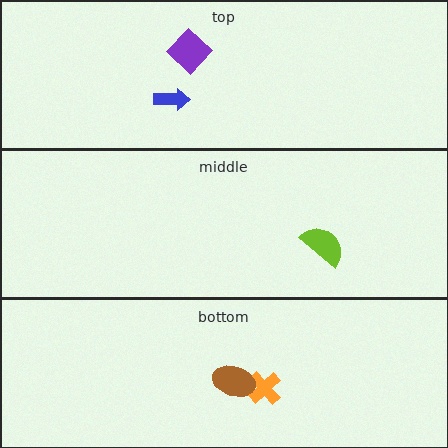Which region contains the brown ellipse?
The bottom region.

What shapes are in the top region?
The purple diamond, the blue arrow.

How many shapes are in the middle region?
1.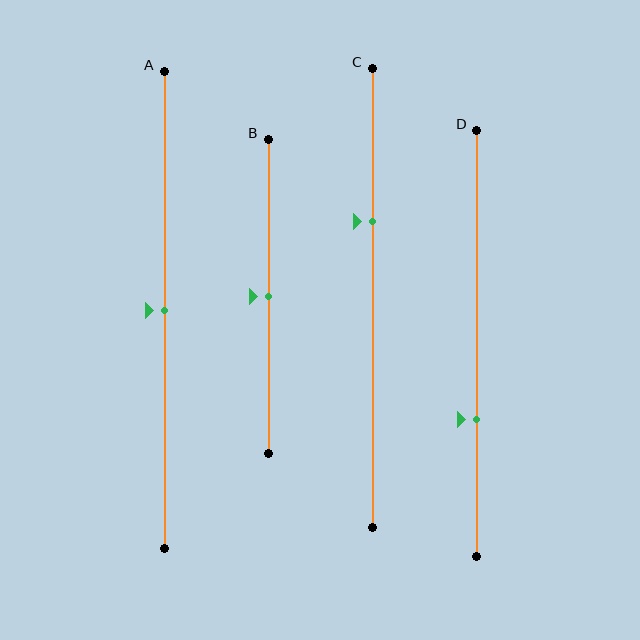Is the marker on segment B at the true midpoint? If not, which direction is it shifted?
Yes, the marker on segment B is at the true midpoint.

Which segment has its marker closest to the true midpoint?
Segment A has its marker closest to the true midpoint.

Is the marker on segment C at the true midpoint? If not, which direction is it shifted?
No, the marker on segment C is shifted upward by about 17% of the segment length.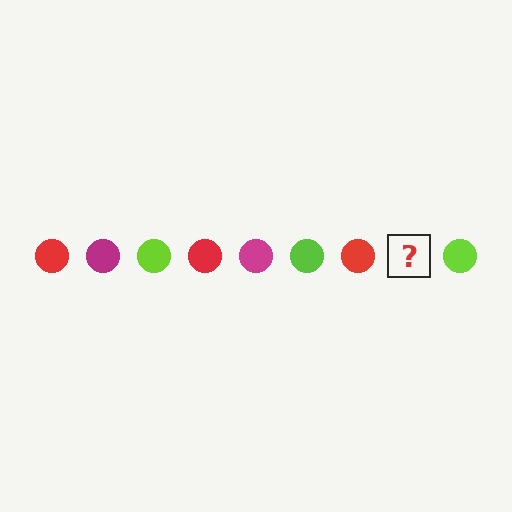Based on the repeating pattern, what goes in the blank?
The blank should be a magenta circle.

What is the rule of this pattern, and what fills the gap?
The rule is that the pattern cycles through red, magenta, lime circles. The gap should be filled with a magenta circle.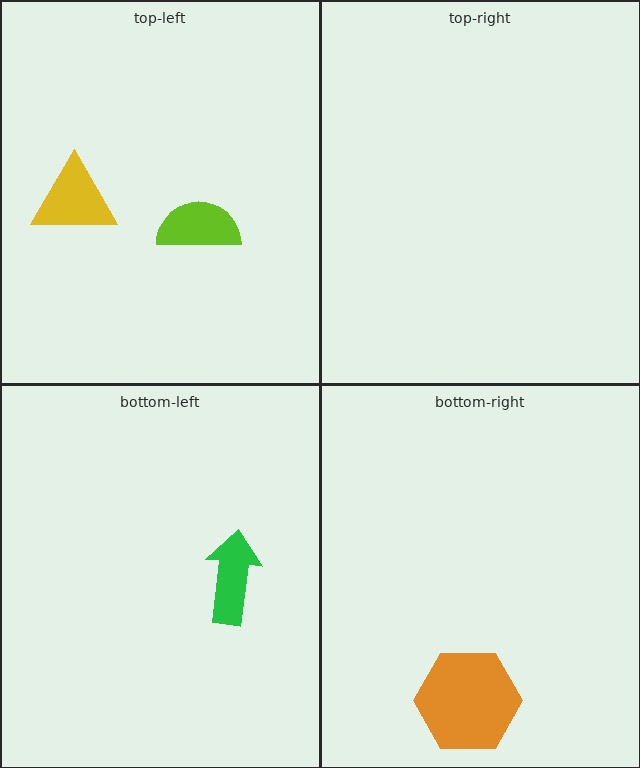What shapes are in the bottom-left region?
The green arrow.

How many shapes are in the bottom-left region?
1.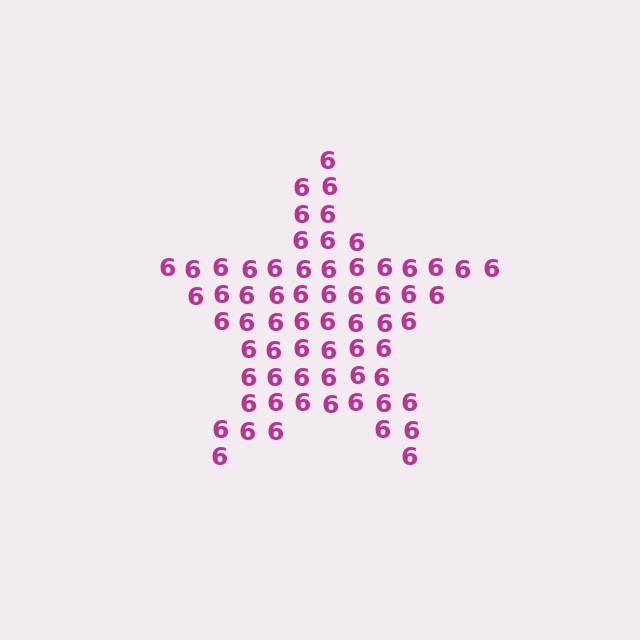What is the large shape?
The large shape is a star.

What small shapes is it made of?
It is made of small digit 6's.